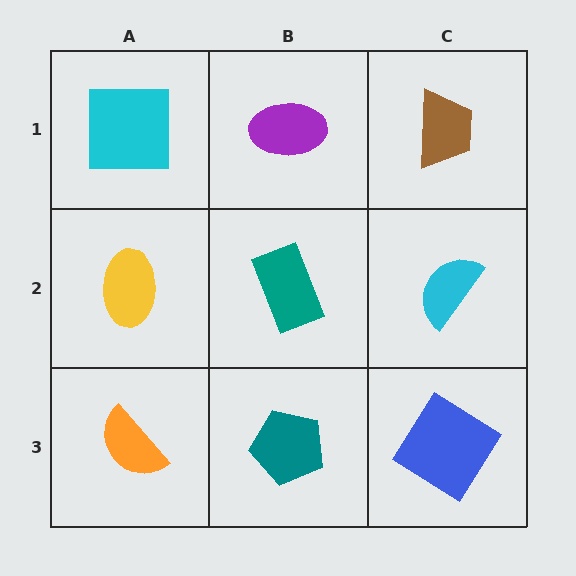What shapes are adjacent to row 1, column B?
A teal rectangle (row 2, column B), a cyan square (row 1, column A), a brown trapezoid (row 1, column C).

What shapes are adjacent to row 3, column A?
A yellow ellipse (row 2, column A), a teal pentagon (row 3, column B).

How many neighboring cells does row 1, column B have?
3.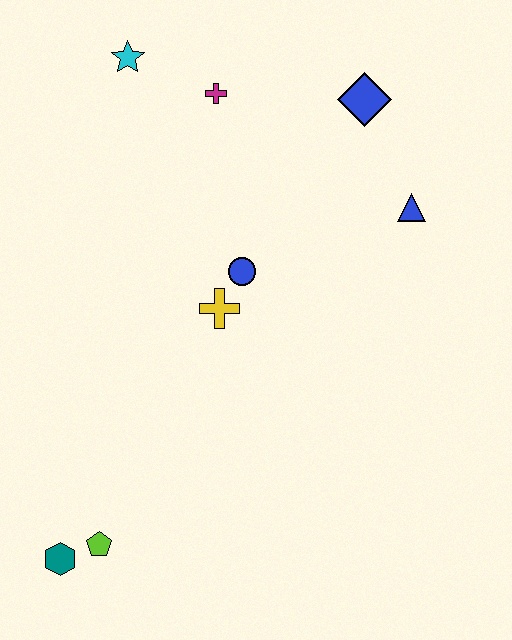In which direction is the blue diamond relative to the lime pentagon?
The blue diamond is above the lime pentagon.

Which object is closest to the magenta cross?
The cyan star is closest to the magenta cross.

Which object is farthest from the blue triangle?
The teal hexagon is farthest from the blue triangle.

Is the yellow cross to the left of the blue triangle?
Yes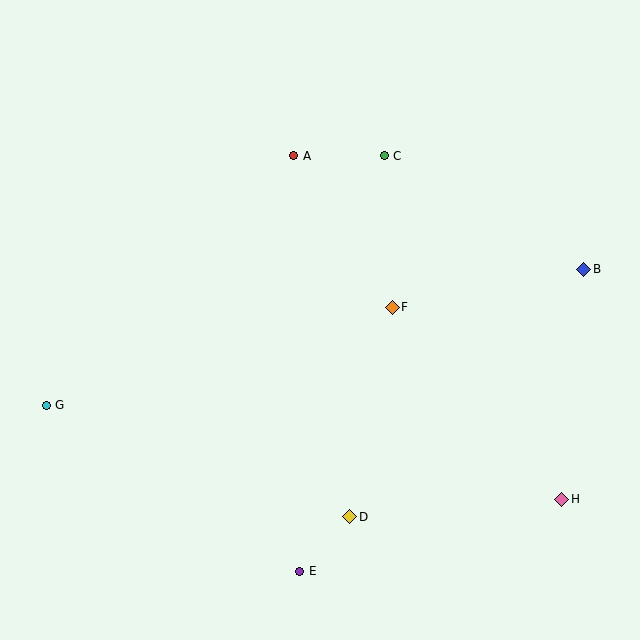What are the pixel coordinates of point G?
Point G is at (46, 405).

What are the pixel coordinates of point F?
Point F is at (392, 307).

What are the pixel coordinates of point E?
Point E is at (300, 571).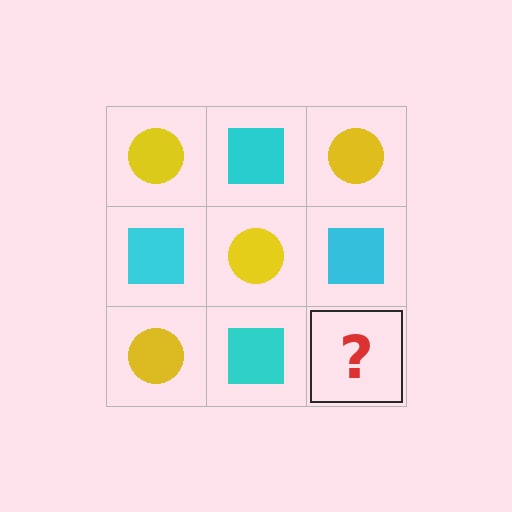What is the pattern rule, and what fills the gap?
The rule is that it alternates yellow circle and cyan square in a checkerboard pattern. The gap should be filled with a yellow circle.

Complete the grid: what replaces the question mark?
The question mark should be replaced with a yellow circle.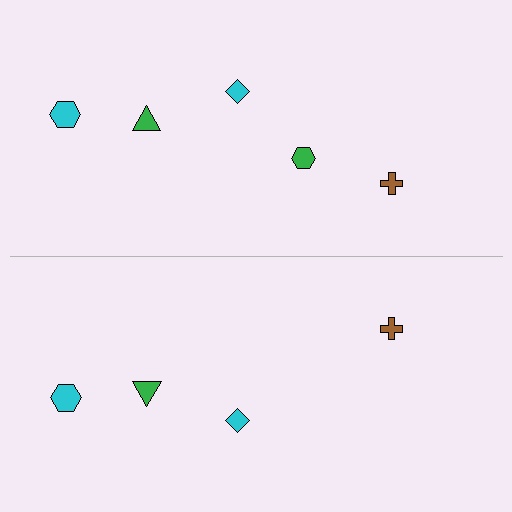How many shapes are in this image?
There are 9 shapes in this image.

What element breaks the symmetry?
A green hexagon is missing from the bottom side.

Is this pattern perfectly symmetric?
No, the pattern is not perfectly symmetric. A green hexagon is missing from the bottom side.